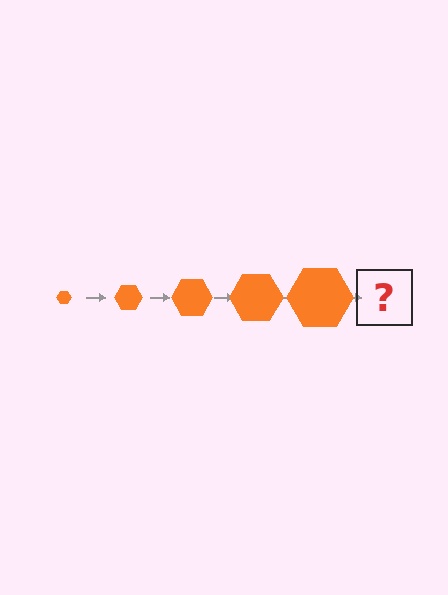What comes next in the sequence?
The next element should be an orange hexagon, larger than the previous one.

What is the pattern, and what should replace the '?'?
The pattern is that the hexagon gets progressively larger each step. The '?' should be an orange hexagon, larger than the previous one.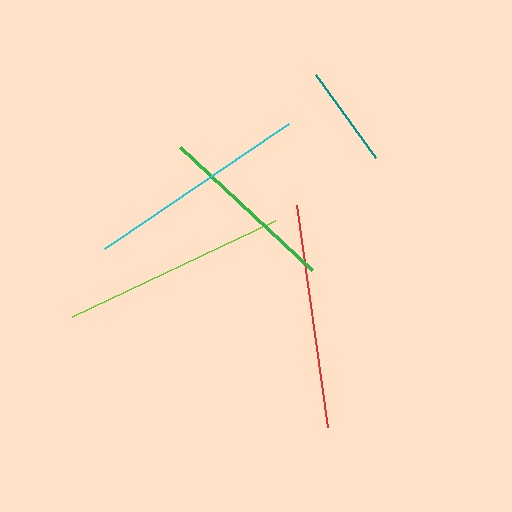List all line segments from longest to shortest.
From longest to shortest: red, lime, cyan, green, teal.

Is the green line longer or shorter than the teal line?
The green line is longer than the teal line.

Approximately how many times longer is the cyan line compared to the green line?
The cyan line is approximately 1.2 times the length of the green line.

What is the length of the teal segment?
The teal segment is approximately 102 pixels long.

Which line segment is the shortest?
The teal line is the shortest at approximately 102 pixels.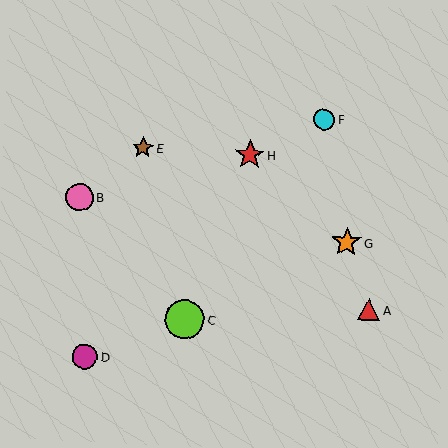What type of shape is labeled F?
Shape F is a cyan circle.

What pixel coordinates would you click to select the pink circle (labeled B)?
Click at (80, 197) to select the pink circle B.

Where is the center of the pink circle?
The center of the pink circle is at (80, 197).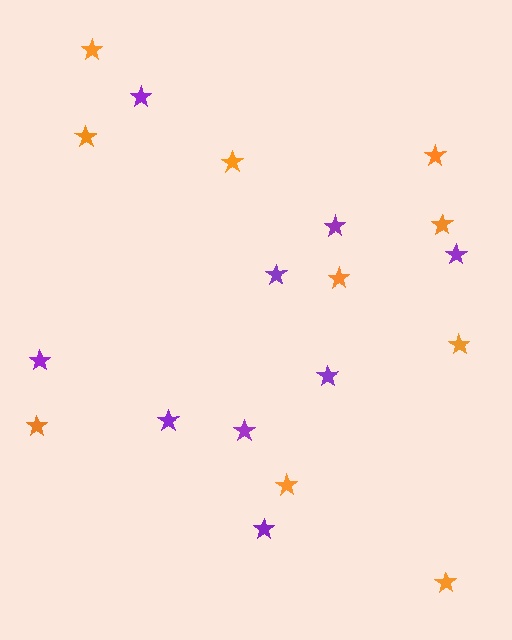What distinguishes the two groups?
There are 2 groups: one group of orange stars (10) and one group of purple stars (9).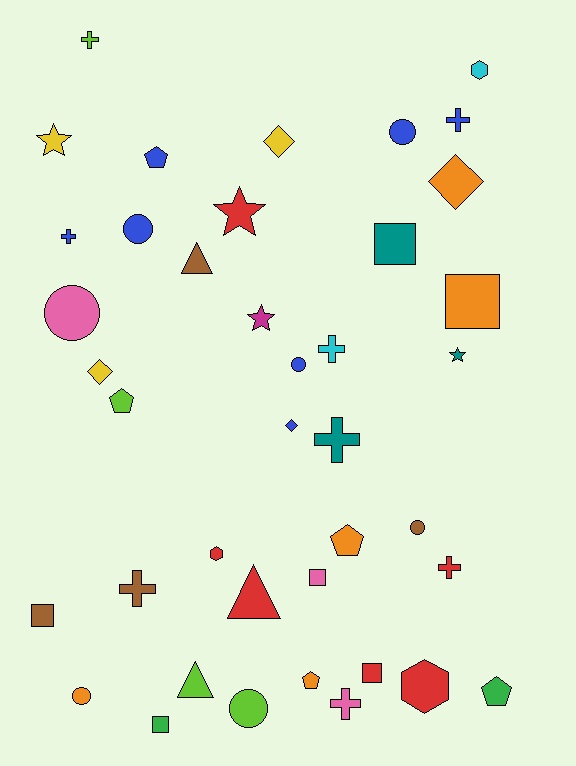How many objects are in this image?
There are 40 objects.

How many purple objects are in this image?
There are no purple objects.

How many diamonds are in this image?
There are 4 diamonds.